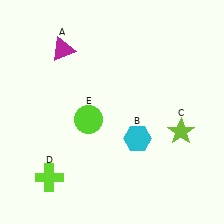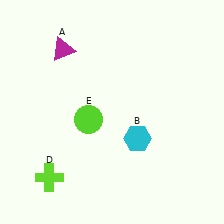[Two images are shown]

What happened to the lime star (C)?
The lime star (C) was removed in Image 2. It was in the bottom-right area of Image 1.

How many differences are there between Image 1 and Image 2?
There is 1 difference between the two images.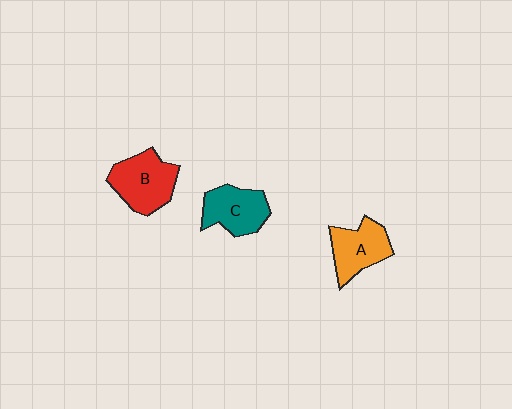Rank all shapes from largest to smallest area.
From largest to smallest: B (red), C (teal), A (orange).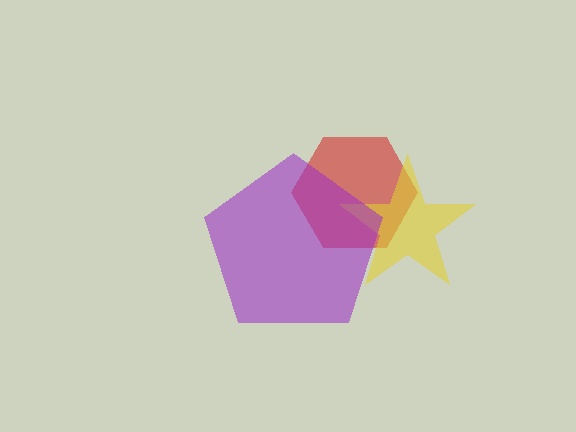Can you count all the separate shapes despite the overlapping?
Yes, there are 3 separate shapes.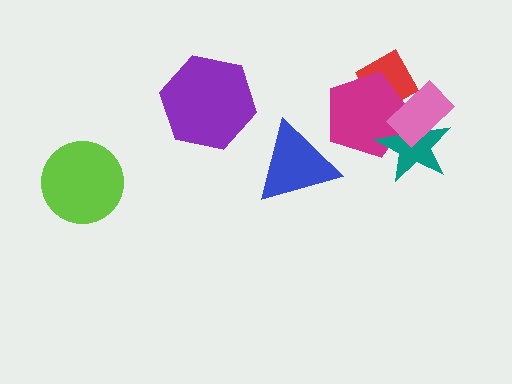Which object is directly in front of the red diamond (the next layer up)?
The magenta pentagon is directly in front of the red diamond.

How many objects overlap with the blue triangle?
0 objects overlap with the blue triangle.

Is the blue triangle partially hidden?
No, no other shape covers it.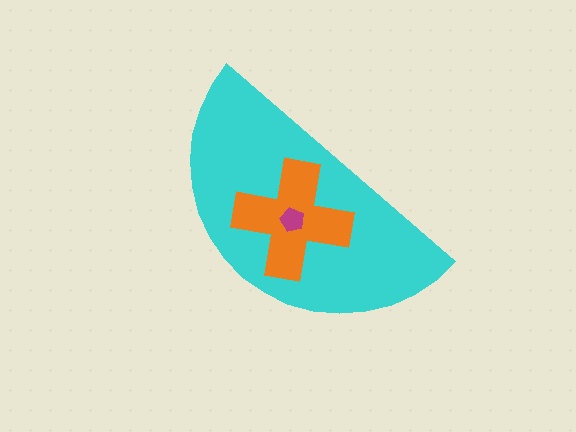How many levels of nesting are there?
3.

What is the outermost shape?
The cyan semicircle.